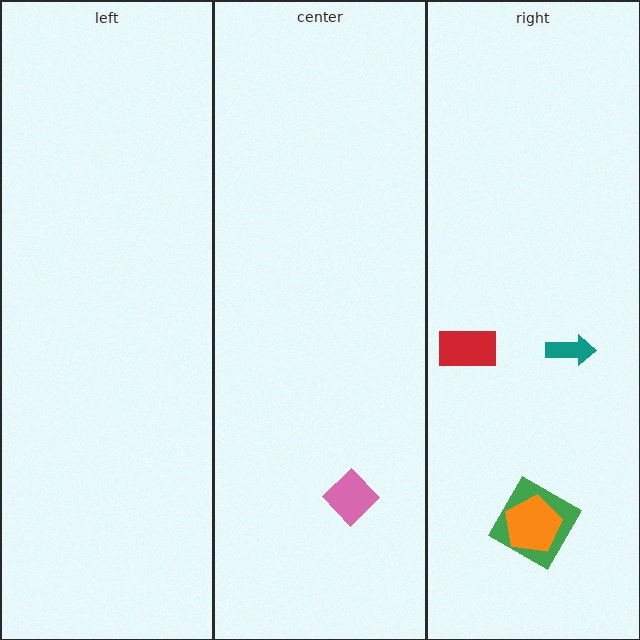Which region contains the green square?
The right region.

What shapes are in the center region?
The pink diamond.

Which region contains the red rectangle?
The right region.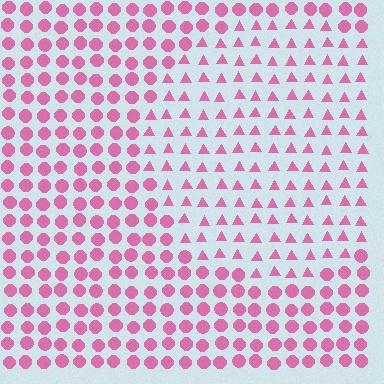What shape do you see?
I see a circle.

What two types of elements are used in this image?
The image uses triangles inside the circle region and circles outside it.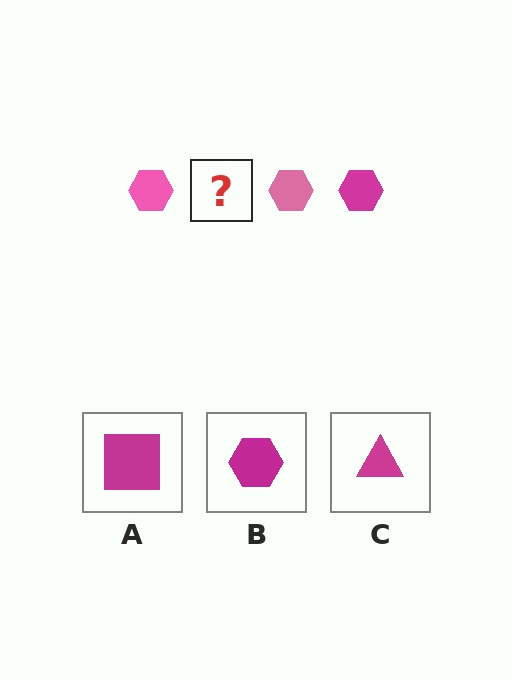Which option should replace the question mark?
Option B.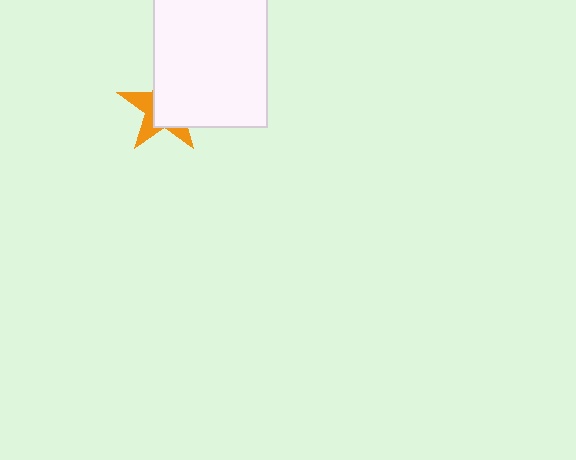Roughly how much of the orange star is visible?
A small part of it is visible (roughly 39%).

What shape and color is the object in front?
The object in front is a white rectangle.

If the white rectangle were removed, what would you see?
You would see the complete orange star.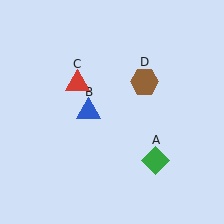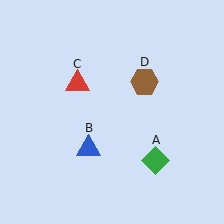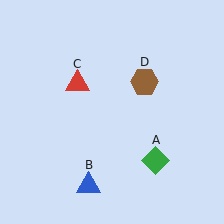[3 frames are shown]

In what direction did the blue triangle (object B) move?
The blue triangle (object B) moved down.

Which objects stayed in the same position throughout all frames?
Green diamond (object A) and red triangle (object C) and brown hexagon (object D) remained stationary.